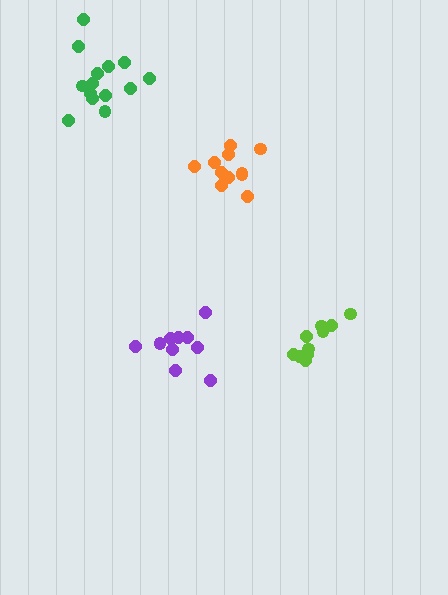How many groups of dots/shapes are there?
There are 4 groups.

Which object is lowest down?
The lime cluster is bottommost.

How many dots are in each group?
Group 1: 10 dots, Group 2: 10 dots, Group 3: 11 dots, Group 4: 14 dots (45 total).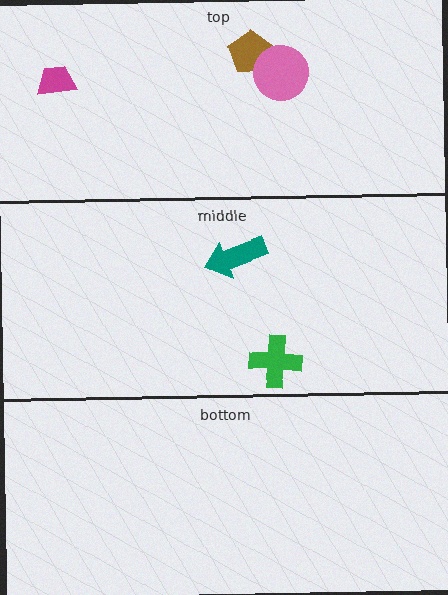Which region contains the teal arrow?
The middle region.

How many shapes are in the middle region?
2.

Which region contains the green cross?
The middle region.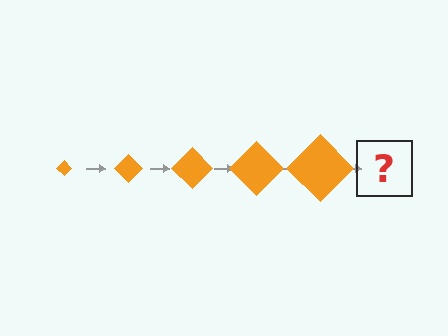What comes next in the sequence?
The next element should be an orange diamond, larger than the previous one.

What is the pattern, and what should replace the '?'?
The pattern is that the diamond gets progressively larger each step. The '?' should be an orange diamond, larger than the previous one.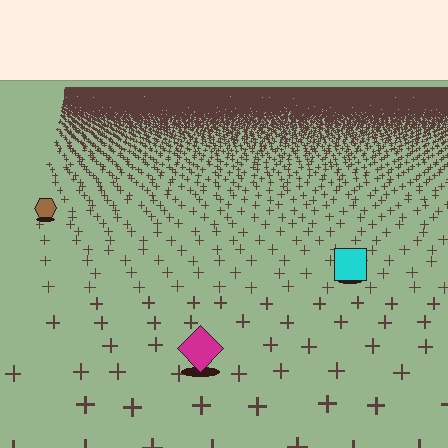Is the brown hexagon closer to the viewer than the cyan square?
No. The cyan square is closer — you can tell from the texture gradient: the ground texture is coarser near it.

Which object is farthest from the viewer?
The brown hexagon is farthest from the viewer. It appears smaller and the ground texture around it is denser.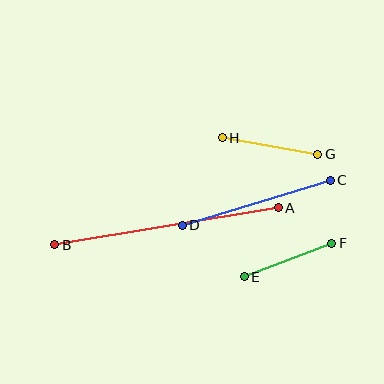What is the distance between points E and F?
The distance is approximately 94 pixels.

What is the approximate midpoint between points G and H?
The midpoint is at approximately (270, 146) pixels.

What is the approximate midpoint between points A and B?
The midpoint is at approximately (167, 226) pixels.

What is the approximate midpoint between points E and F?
The midpoint is at approximately (288, 260) pixels.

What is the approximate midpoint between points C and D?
The midpoint is at approximately (256, 203) pixels.